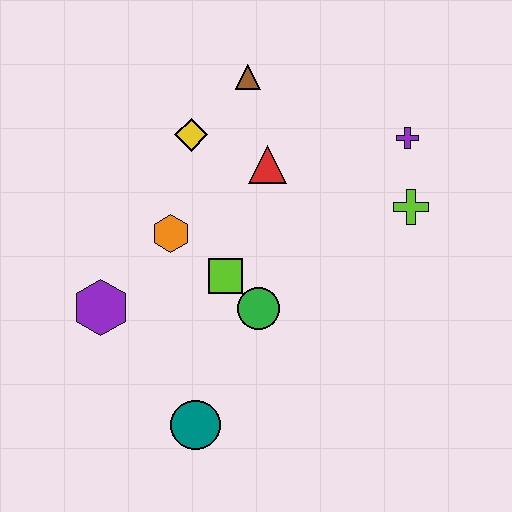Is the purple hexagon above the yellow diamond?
No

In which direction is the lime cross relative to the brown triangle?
The lime cross is to the right of the brown triangle.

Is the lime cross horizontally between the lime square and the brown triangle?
No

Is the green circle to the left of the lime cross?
Yes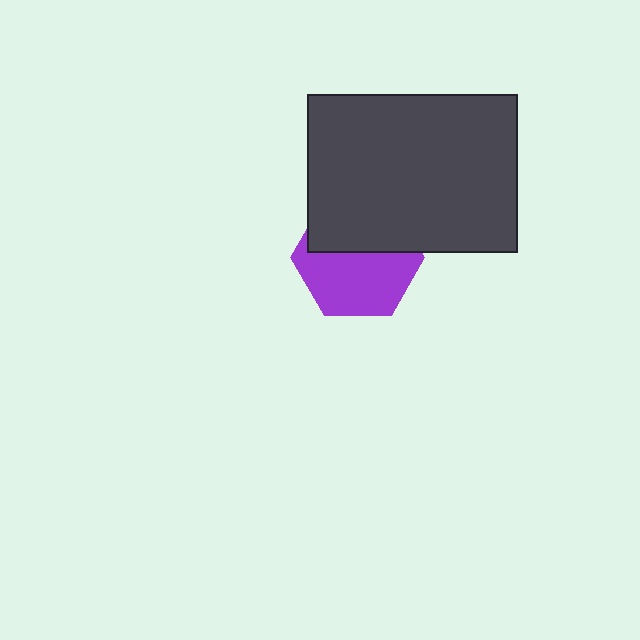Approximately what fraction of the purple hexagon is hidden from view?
Roughly 44% of the purple hexagon is hidden behind the dark gray rectangle.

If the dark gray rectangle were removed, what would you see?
You would see the complete purple hexagon.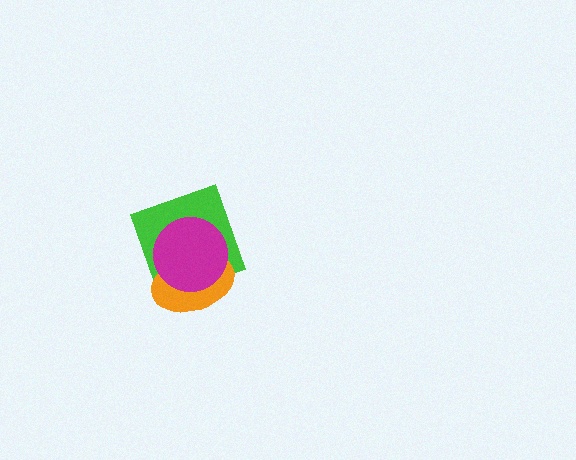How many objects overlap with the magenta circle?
2 objects overlap with the magenta circle.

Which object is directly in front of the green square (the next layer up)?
The orange ellipse is directly in front of the green square.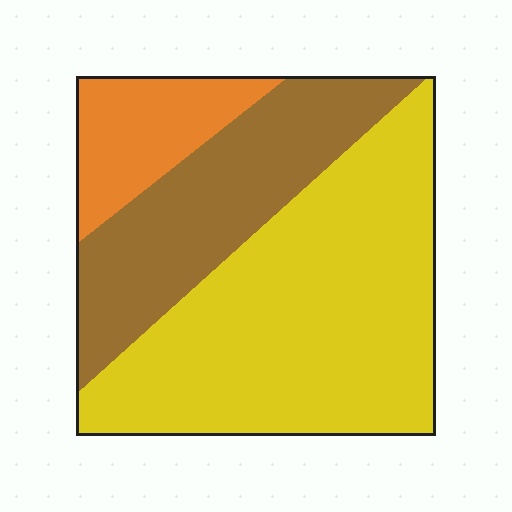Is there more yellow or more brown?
Yellow.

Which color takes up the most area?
Yellow, at roughly 55%.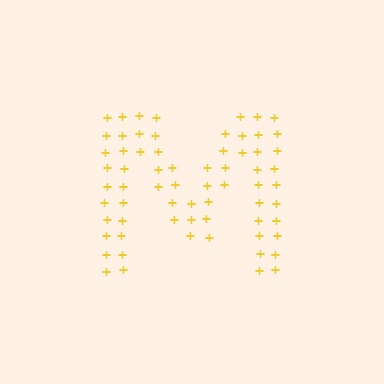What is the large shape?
The large shape is the letter M.